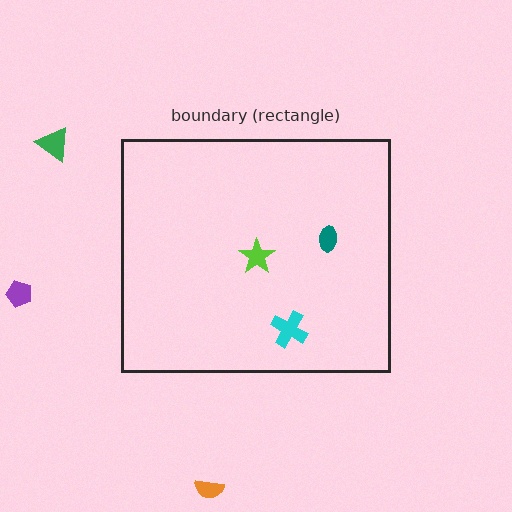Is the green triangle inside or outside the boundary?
Outside.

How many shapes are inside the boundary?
3 inside, 3 outside.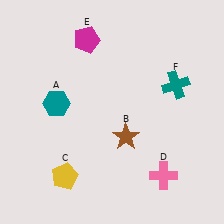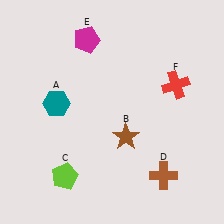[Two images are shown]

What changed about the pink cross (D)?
In Image 1, D is pink. In Image 2, it changed to brown.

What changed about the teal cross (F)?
In Image 1, F is teal. In Image 2, it changed to red.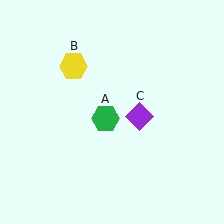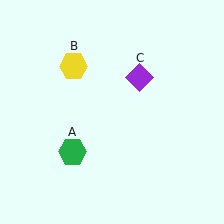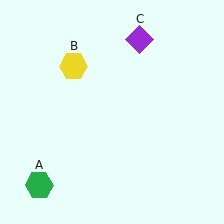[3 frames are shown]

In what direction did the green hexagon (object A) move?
The green hexagon (object A) moved down and to the left.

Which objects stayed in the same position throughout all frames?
Yellow hexagon (object B) remained stationary.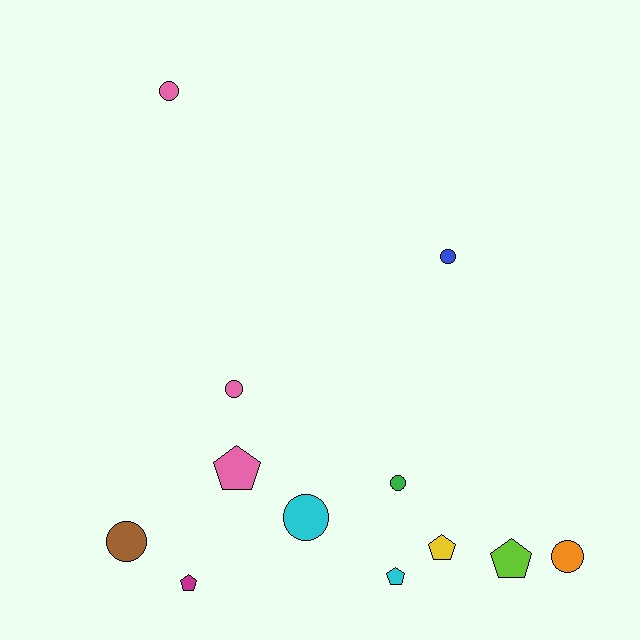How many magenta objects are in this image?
There is 1 magenta object.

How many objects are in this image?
There are 12 objects.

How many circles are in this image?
There are 7 circles.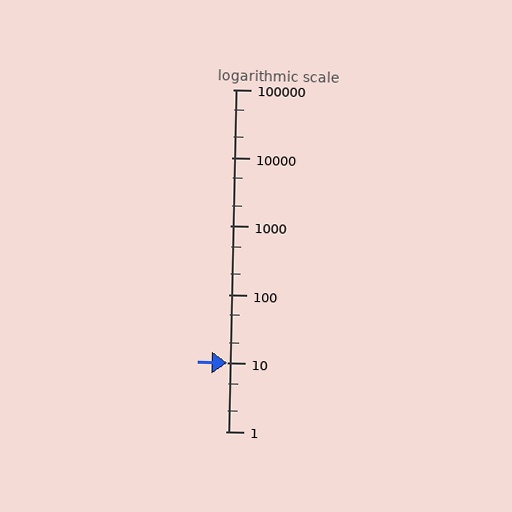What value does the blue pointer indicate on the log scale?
The pointer indicates approximately 10.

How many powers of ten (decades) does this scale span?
The scale spans 5 decades, from 1 to 100000.